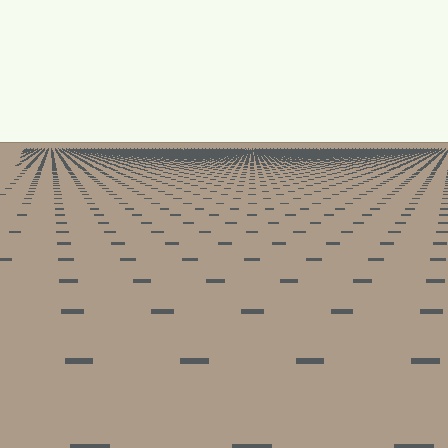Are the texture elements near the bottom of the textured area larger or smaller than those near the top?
Larger. Near the bottom, elements are closer to the viewer and appear at a bigger on-screen size.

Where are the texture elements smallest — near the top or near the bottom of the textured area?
Near the top.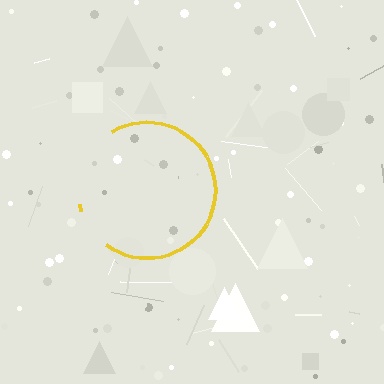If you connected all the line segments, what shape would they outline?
They would outline a circle.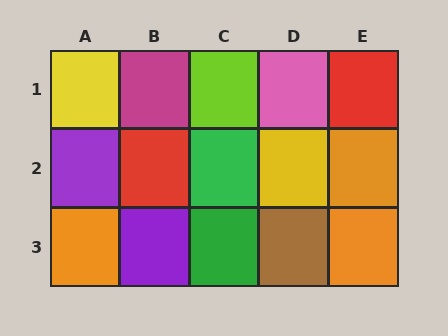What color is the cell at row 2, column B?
Red.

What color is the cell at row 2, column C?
Green.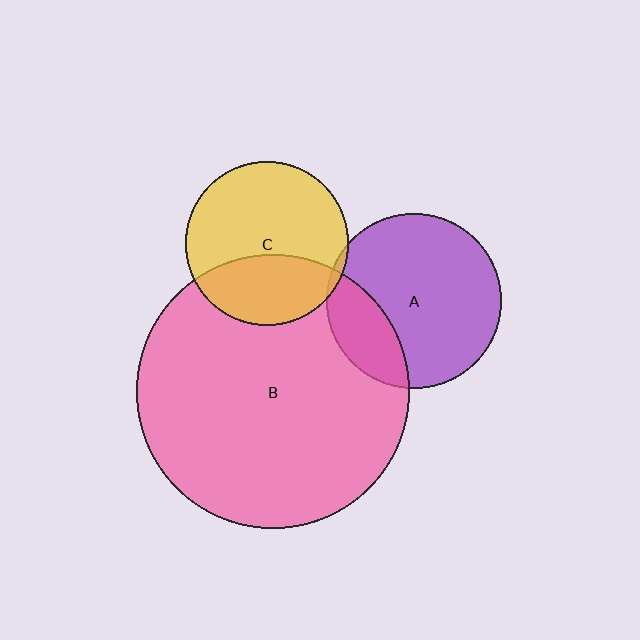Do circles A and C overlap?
Yes.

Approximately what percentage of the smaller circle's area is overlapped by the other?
Approximately 5%.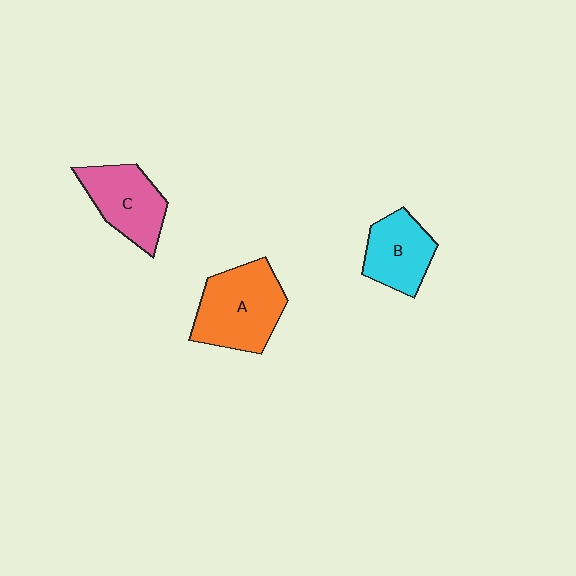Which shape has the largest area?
Shape A (orange).